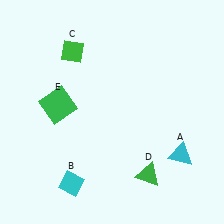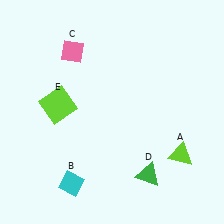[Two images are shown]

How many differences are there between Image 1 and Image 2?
There are 3 differences between the two images.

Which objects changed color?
A changed from cyan to lime. C changed from green to pink. E changed from green to lime.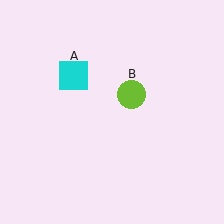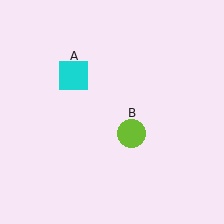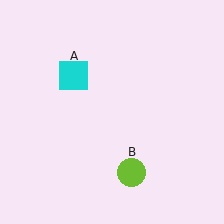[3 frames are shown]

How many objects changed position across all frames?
1 object changed position: lime circle (object B).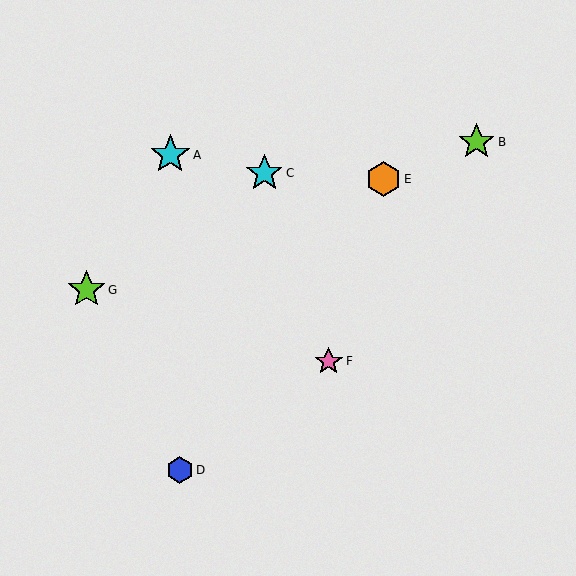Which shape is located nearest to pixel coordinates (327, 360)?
The pink star (labeled F) at (329, 361) is nearest to that location.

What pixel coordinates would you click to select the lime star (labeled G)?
Click at (87, 290) to select the lime star G.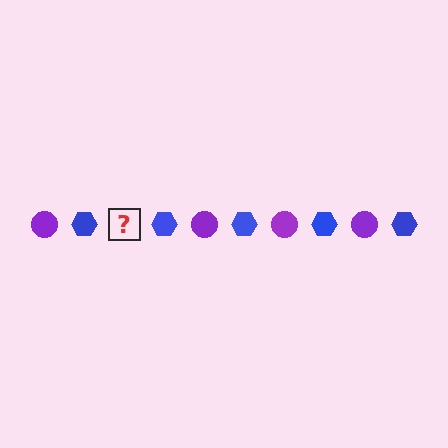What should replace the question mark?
The question mark should be replaced with a purple circle.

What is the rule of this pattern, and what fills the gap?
The rule is that the pattern alternates between purple circle and blue hexagon. The gap should be filled with a purple circle.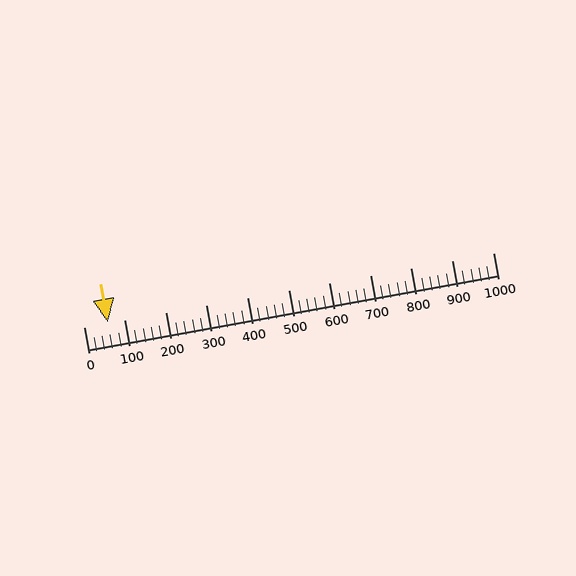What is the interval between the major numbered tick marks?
The major tick marks are spaced 100 units apart.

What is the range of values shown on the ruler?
The ruler shows values from 0 to 1000.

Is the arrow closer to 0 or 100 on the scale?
The arrow is closer to 100.